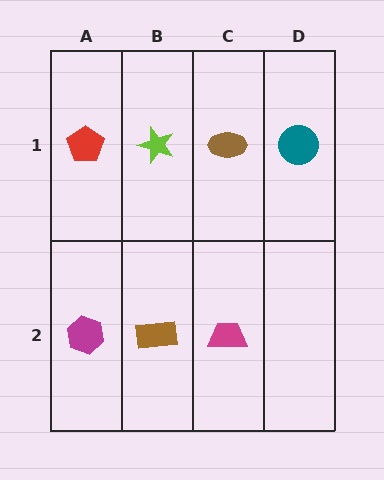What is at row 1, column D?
A teal circle.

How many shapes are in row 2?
3 shapes.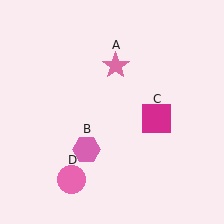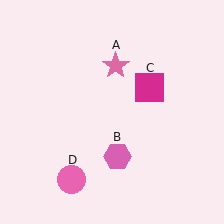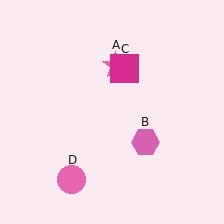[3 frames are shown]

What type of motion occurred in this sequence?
The pink hexagon (object B), magenta square (object C) rotated counterclockwise around the center of the scene.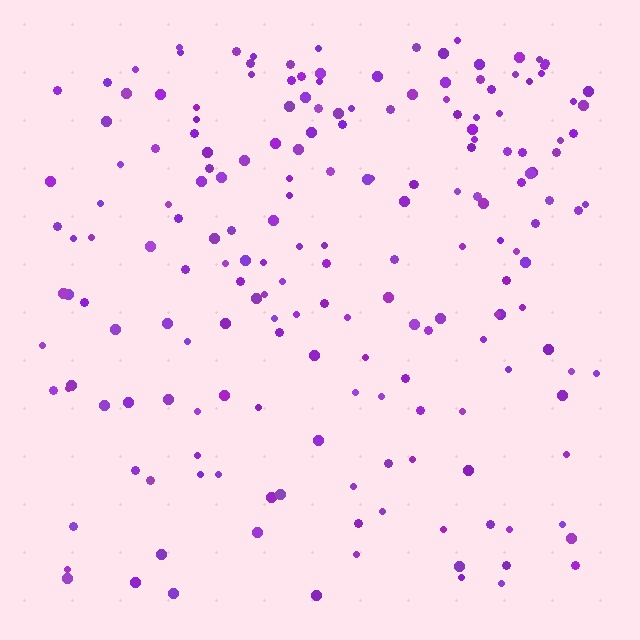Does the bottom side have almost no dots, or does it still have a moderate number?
Still a moderate number, just noticeably fewer than the top.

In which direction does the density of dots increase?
From bottom to top, with the top side densest.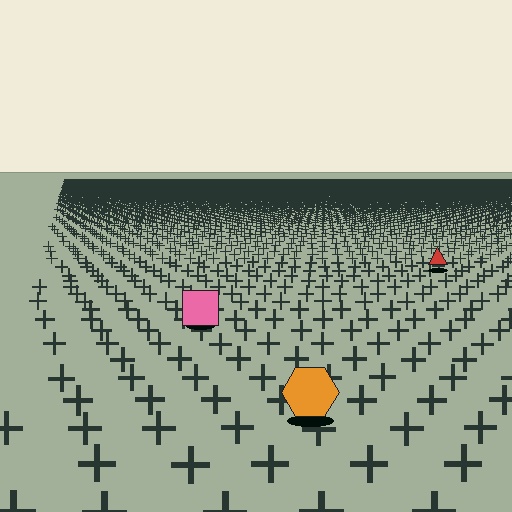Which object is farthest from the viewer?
The red triangle is farthest from the viewer. It appears smaller and the ground texture around it is denser.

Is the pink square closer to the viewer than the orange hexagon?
No. The orange hexagon is closer — you can tell from the texture gradient: the ground texture is coarser near it.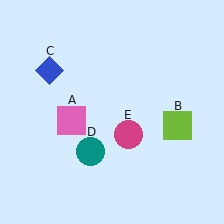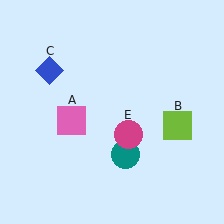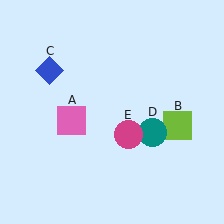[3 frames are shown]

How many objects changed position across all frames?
1 object changed position: teal circle (object D).